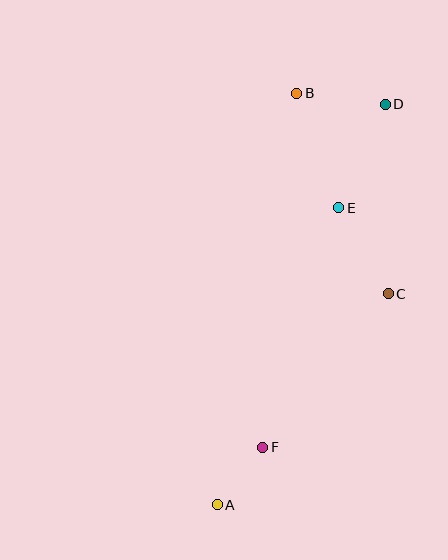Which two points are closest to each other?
Points A and F are closest to each other.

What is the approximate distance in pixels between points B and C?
The distance between B and C is approximately 220 pixels.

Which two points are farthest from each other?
Points A and D are farthest from each other.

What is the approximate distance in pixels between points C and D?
The distance between C and D is approximately 189 pixels.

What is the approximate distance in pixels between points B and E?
The distance between B and E is approximately 122 pixels.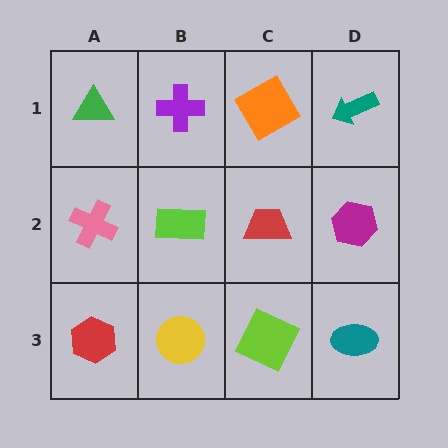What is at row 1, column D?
A teal arrow.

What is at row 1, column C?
An orange square.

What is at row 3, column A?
A red hexagon.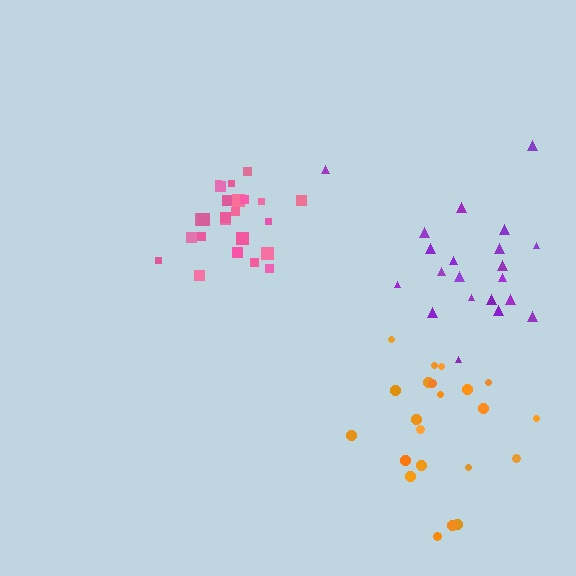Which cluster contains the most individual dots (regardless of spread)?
Pink (24).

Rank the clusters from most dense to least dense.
pink, orange, purple.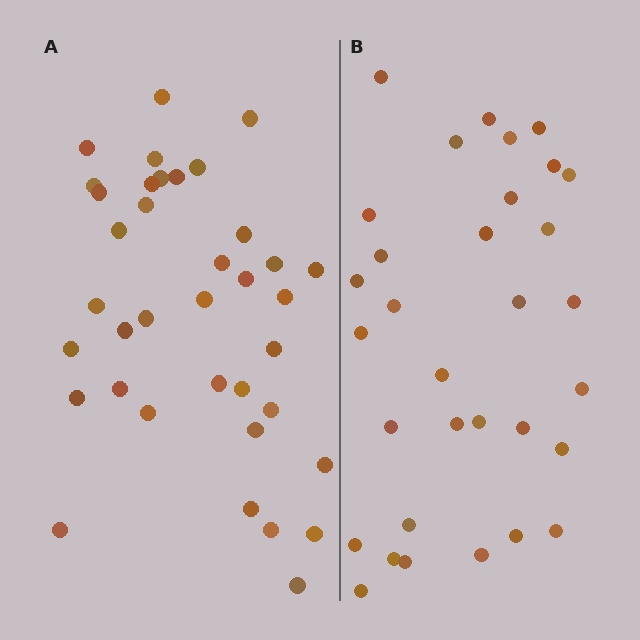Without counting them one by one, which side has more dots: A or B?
Region A (the left region) has more dots.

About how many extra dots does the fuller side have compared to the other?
Region A has about 5 more dots than region B.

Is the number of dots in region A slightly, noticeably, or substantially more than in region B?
Region A has only slightly more — the two regions are fairly close. The ratio is roughly 1.2 to 1.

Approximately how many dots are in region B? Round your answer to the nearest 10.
About 30 dots. (The exact count is 32, which rounds to 30.)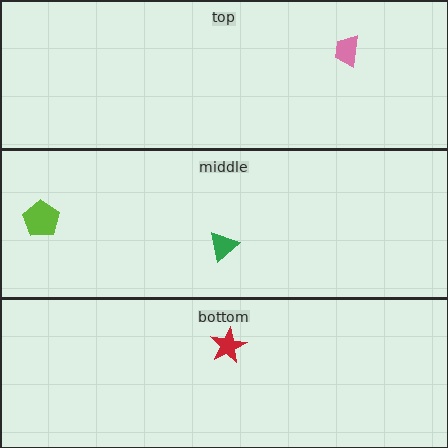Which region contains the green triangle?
The middle region.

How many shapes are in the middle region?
2.